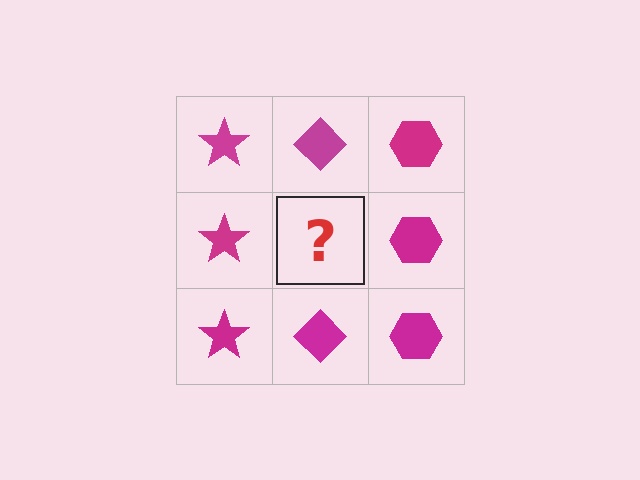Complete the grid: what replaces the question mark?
The question mark should be replaced with a magenta diamond.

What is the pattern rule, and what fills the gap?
The rule is that each column has a consistent shape. The gap should be filled with a magenta diamond.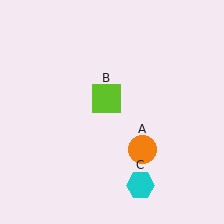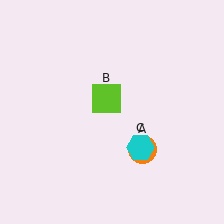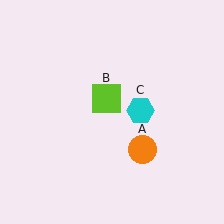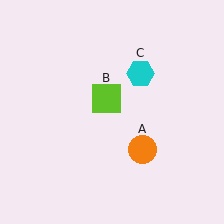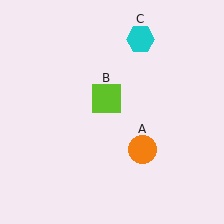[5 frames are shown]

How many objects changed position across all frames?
1 object changed position: cyan hexagon (object C).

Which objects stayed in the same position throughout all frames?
Orange circle (object A) and lime square (object B) remained stationary.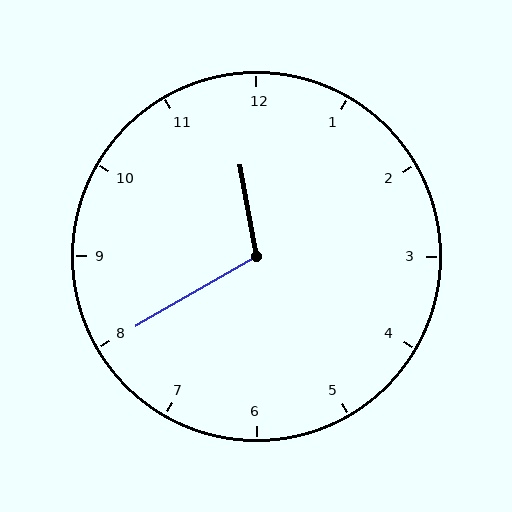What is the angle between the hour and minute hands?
Approximately 110 degrees.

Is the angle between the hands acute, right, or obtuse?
It is obtuse.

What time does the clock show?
11:40.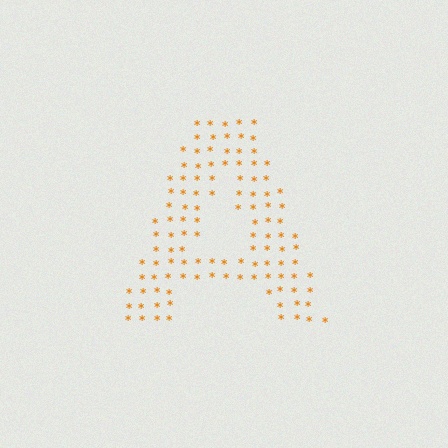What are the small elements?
The small elements are asterisks.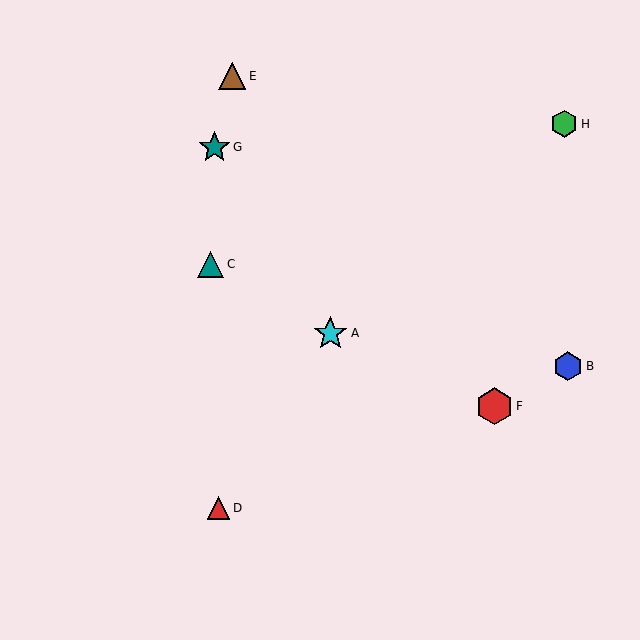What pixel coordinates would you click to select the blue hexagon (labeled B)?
Click at (568, 366) to select the blue hexagon B.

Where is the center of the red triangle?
The center of the red triangle is at (219, 508).